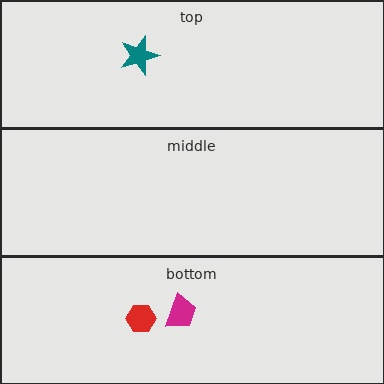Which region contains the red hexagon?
The bottom region.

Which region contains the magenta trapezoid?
The bottom region.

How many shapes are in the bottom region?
2.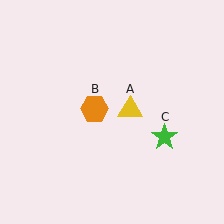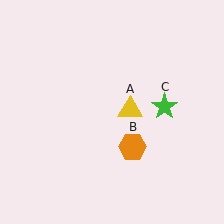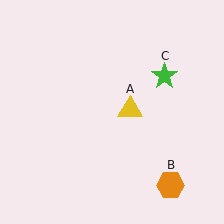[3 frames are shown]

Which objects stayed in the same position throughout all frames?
Yellow triangle (object A) remained stationary.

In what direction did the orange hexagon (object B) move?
The orange hexagon (object B) moved down and to the right.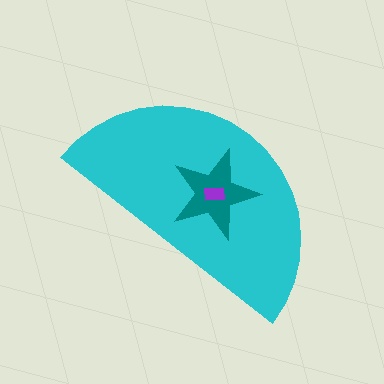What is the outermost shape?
The cyan semicircle.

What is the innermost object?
The purple rectangle.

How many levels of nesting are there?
3.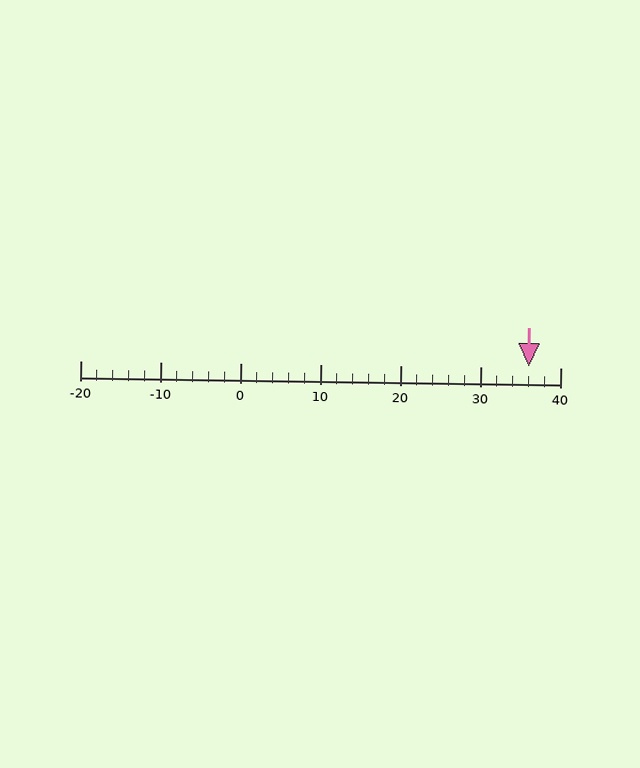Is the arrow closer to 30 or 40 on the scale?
The arrow is closer to 40.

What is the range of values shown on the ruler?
The ruler shows values from -20 to 40.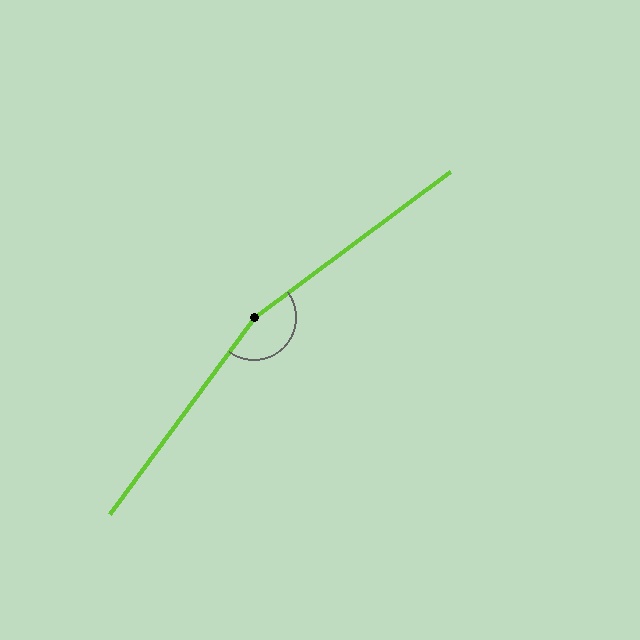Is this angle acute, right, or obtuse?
It is obtuse.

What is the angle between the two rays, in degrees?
Approximately 163 degrees.